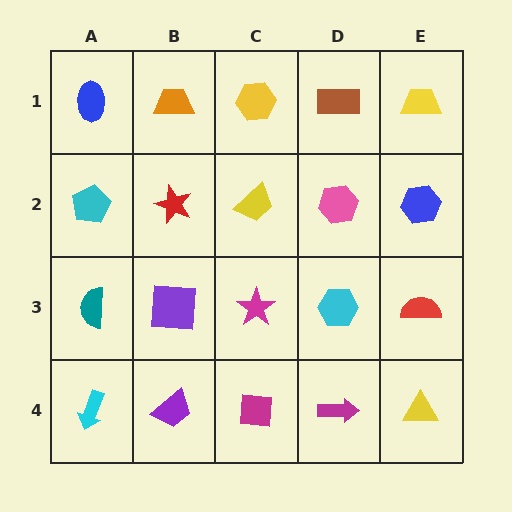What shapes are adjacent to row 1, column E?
A blue hexagon (row 2, column E), a brown rectangle (row 1, column D).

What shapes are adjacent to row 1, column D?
A pink hexagon (row 2, column D), a yellow hexagon (row 1, column C), a yellow trapezoid (row 1, column E).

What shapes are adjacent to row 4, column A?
A teal semicircle (row 3, column A), a purple trapezoid (row 4, column B).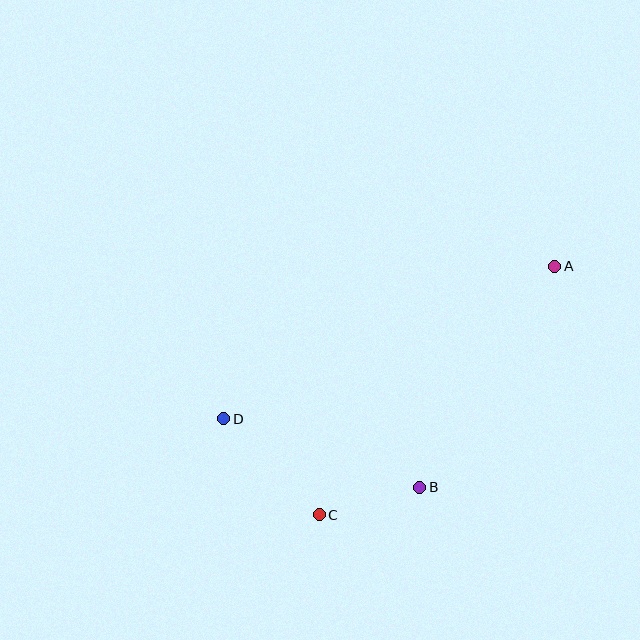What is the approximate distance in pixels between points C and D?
The distance between C and D is approximately 135 pixels.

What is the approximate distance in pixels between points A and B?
The distance between A and B is approximately 259 pixels.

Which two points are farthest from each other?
Points A and D are farthest from each other.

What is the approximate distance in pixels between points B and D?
The distance between B and D is approximately 208 pixels.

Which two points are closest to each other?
Points B and C are closest to each other.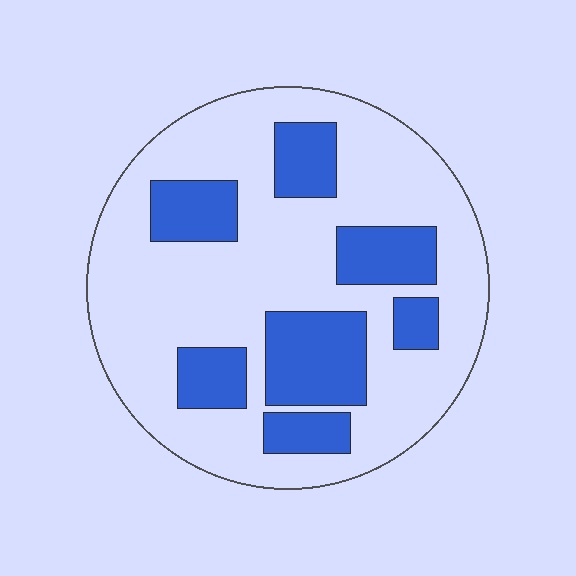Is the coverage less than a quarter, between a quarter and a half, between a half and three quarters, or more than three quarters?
Between a quarter and a half.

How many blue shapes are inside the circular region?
7.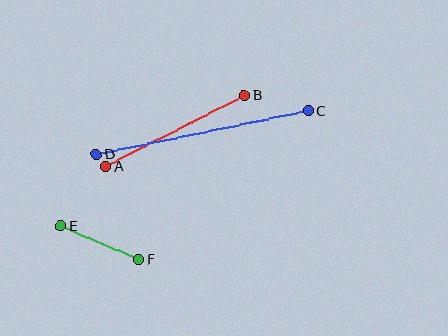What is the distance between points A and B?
The distance is approximately 156 pixels.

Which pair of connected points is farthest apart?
Points C and D are farthest apart.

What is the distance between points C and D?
The distance is approximately 216 pixels.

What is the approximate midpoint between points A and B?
The midpoint is at approximately (175, 131) pixels.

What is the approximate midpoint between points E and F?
The midpoint is at approximately (100, 243) pixels.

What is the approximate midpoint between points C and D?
The midpoint is at approximately (202, 133) pixels.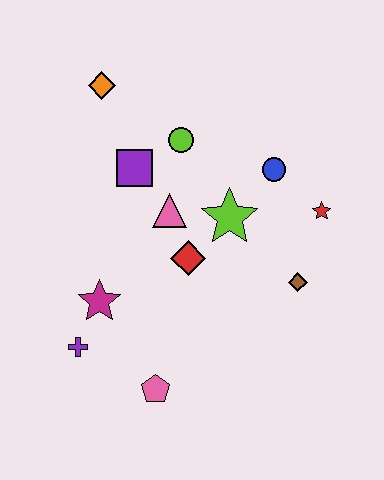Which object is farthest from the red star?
The purple cross is farthest from the red star.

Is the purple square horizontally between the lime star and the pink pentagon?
No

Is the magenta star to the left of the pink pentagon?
Yes